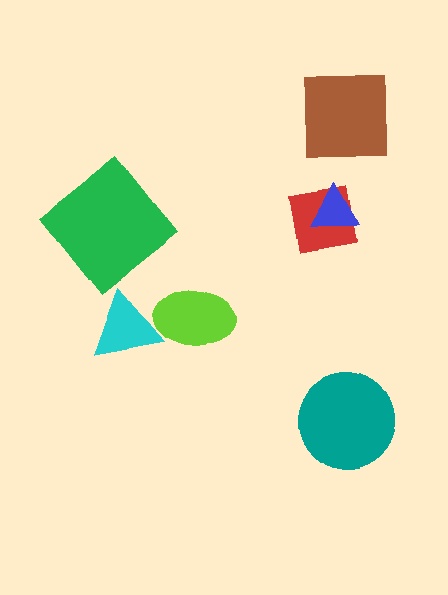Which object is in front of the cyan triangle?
The lime ellipse is in front of the cyan triangle.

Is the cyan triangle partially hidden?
Yes, it is partially covered by another shape.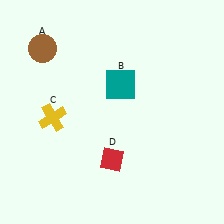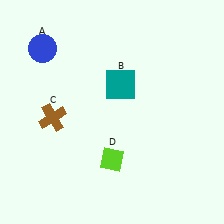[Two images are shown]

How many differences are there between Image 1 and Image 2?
There are 3 differences between the two images.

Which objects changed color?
A changed from brown to blue. C changed from yellow to brown. D changed from red to lime.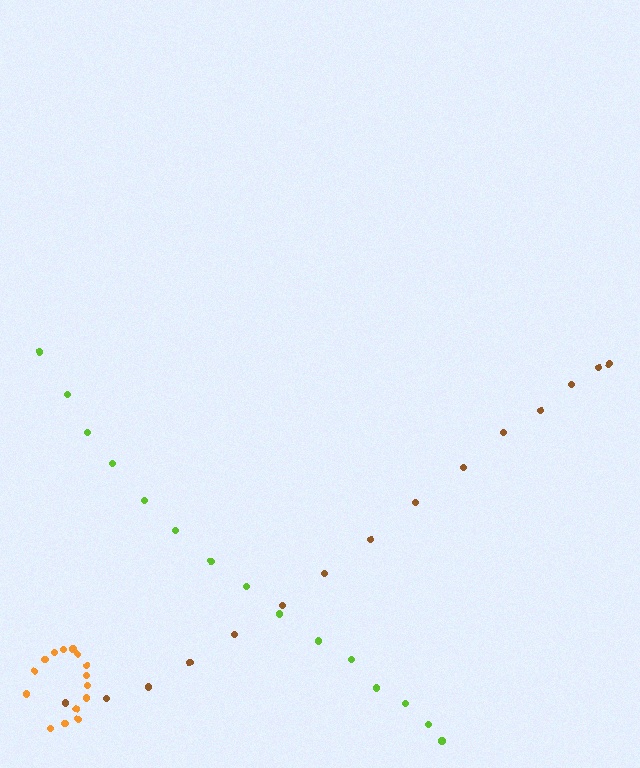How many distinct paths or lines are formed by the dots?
There are 3 distinct paths.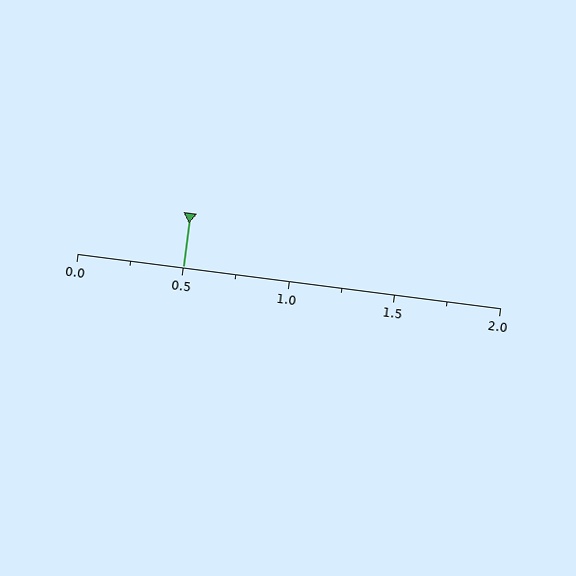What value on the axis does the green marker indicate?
The marker indicates approximately 0.5.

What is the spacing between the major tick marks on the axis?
The major ticks are spaced 0.5 apart.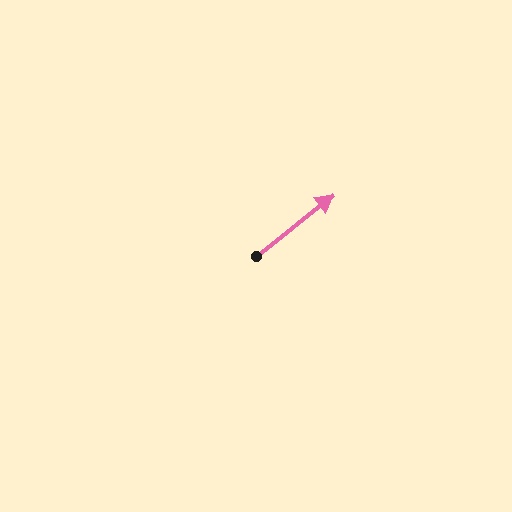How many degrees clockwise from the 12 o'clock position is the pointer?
Approximately 52 degrees.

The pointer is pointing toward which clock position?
Roughly 2 o'clock.